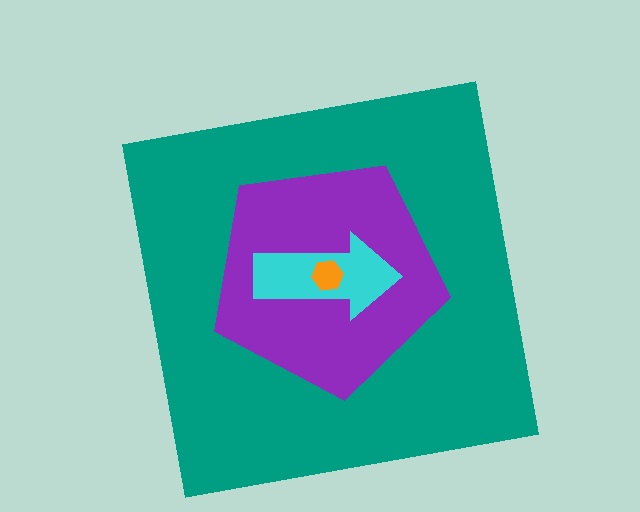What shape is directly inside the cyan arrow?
The orange hexagon.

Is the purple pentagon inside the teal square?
Yes.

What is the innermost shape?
The orange hexagon.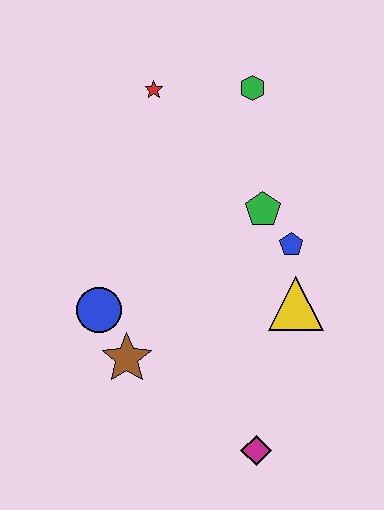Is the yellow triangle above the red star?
No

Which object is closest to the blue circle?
The brown star is closest to the blue circle.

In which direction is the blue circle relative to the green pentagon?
The blue circle is to the left of the green pentagon.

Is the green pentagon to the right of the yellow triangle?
No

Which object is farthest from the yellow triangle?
The red star is farthest from the yellow triangle.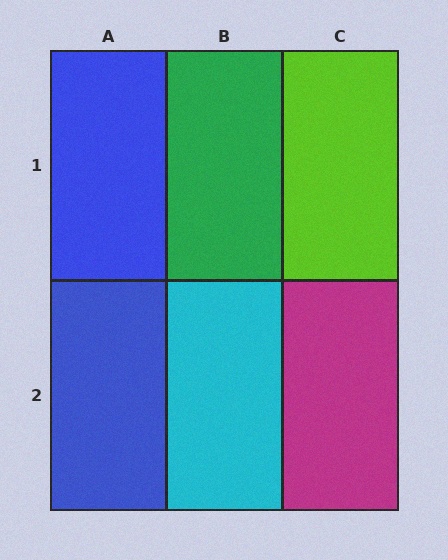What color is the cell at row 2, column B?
Cyan.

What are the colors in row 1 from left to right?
Blue, green, lime.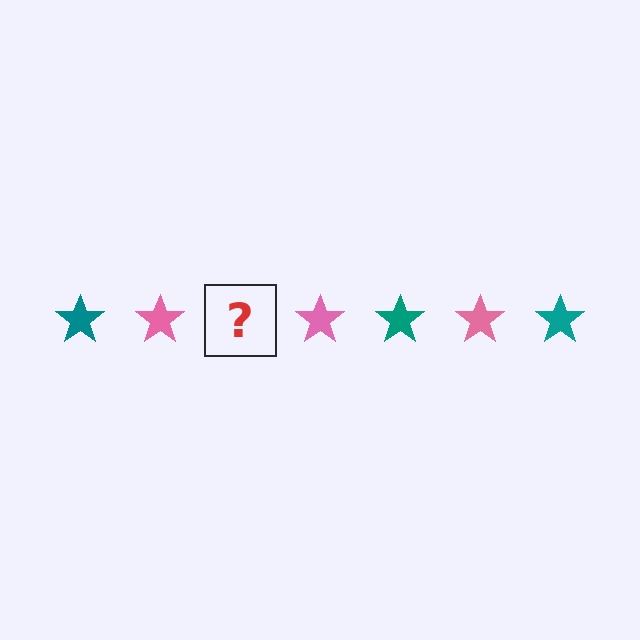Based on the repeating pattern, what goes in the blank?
The blank should be a teal star.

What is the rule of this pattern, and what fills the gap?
The rule is that the pattern cycles through teal, pink stars. The gap should be filled with a teal star.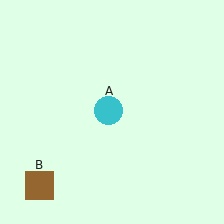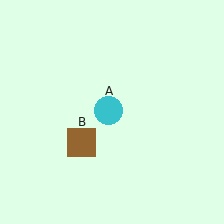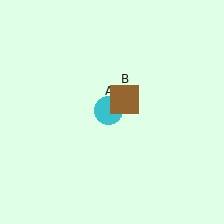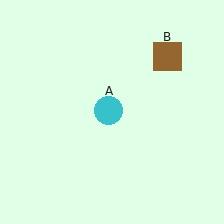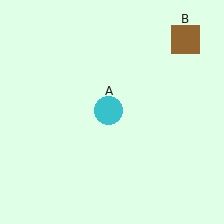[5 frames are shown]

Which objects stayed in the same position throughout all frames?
Cyan circle (object A) remained stationary.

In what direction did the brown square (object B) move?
The brown square (object B) moved up and to the right.